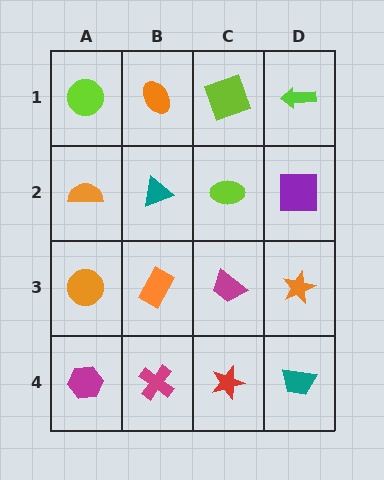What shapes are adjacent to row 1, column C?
A lime ellipse (row 2, column C), an orange ellipse (row 1, column B), a lime arrow (row 1, column D).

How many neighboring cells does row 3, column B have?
4.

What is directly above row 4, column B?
An orange rectangle.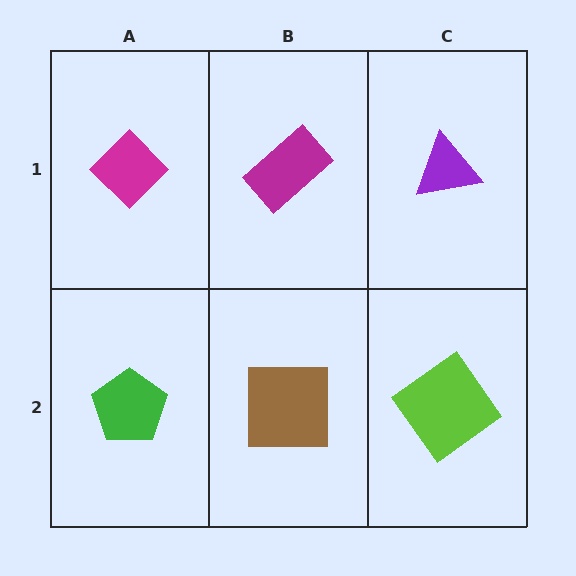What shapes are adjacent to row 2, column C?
A purple triangle (row 1, column C), a brown square (row 2, column B).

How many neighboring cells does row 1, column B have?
3.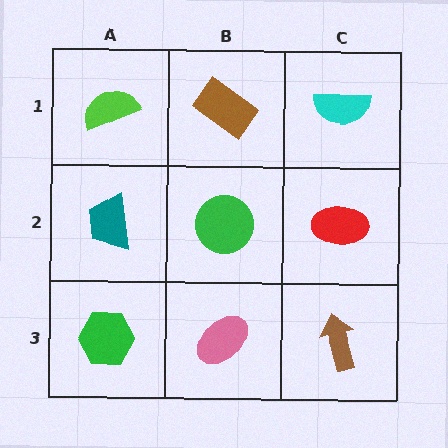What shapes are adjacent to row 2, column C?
A cyan semicircle (row 1, column C), a brown arrow (row 3, column C), a green circle (row 2, column B).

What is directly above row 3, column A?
A teal trapezoid.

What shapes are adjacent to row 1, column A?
A teal trapezoid (row 2, column A), a brown rectangle (row 1, column B).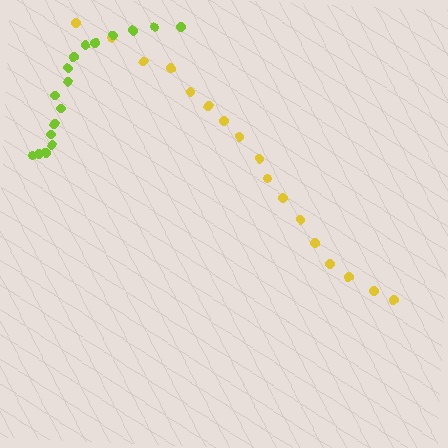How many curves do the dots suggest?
There are 2 distinct paths.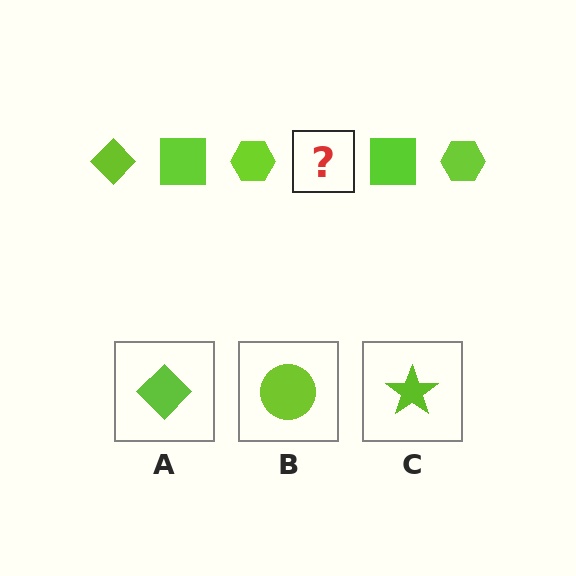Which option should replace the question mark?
Option A.